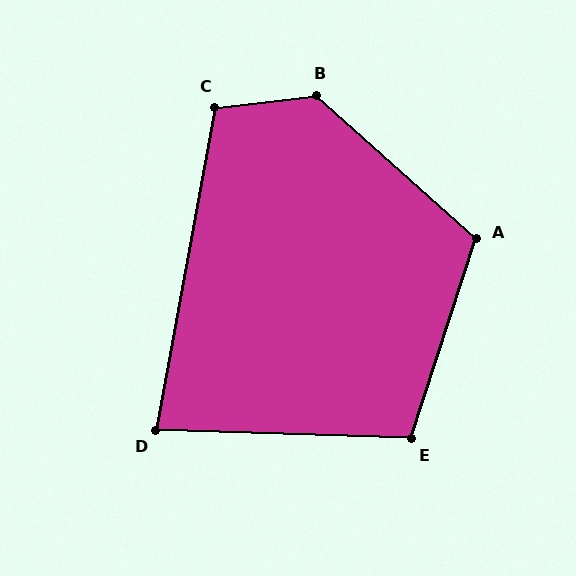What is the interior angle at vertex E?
Approximately 106 degrees (obtuse).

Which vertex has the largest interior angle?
B, at approximately 131 degrees.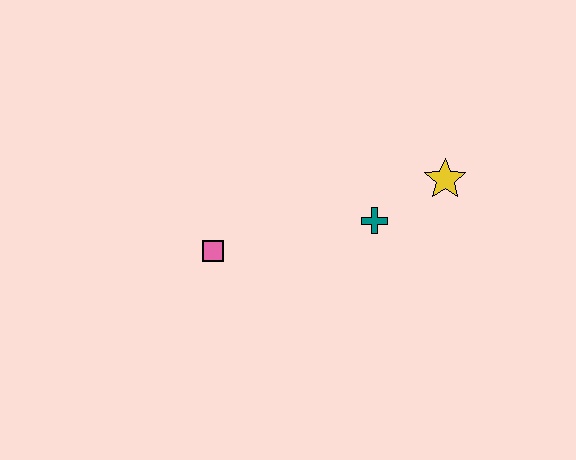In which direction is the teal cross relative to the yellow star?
The teal cross is to the left of the yellow star.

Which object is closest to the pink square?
The teal cross is closest to the pink square.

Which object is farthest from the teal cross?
The pink square is farthest from the teal cross.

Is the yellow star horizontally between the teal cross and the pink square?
No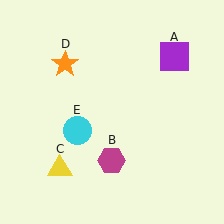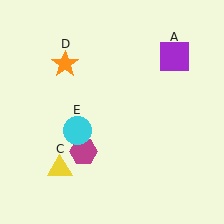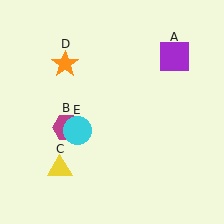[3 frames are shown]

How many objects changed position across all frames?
1 object changed position: magenta hexagon (object B).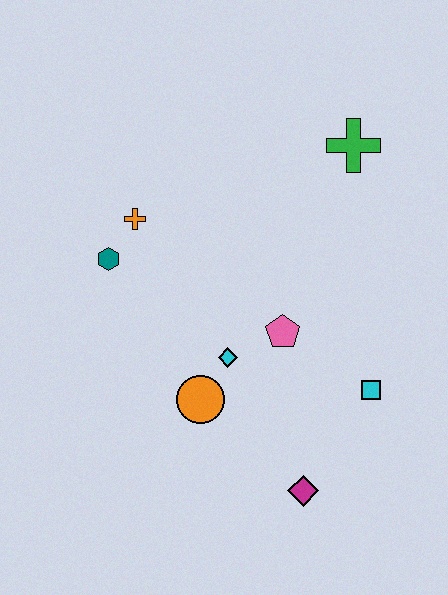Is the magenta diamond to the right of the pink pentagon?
Yes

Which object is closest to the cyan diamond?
The orange circle is closest to the cyan diamond.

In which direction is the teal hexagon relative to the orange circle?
The teal hexagon is above the orange circle.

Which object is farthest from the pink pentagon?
The green cross is farthest from the pink pentagon.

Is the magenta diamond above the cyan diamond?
No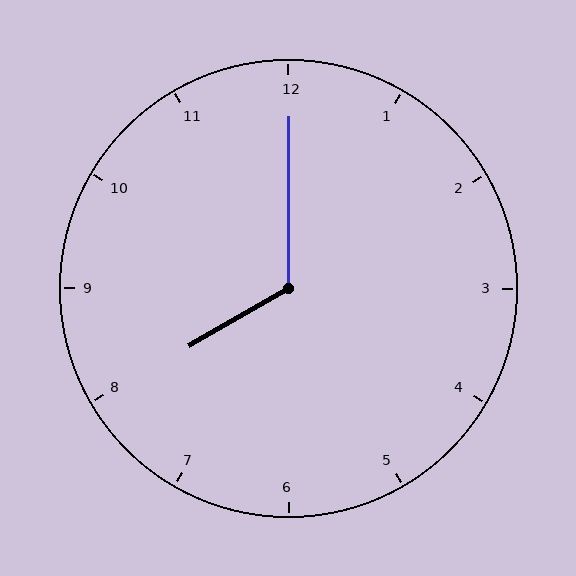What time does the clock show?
8:00.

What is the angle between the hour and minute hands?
Approximately 120 degrees.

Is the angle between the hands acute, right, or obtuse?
It is obtuse.